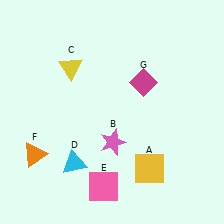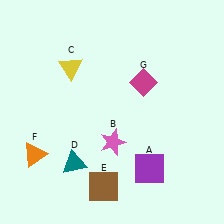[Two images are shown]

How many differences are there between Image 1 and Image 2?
There are 3 differences between the two images.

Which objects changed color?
A changed from yellow to purple. D changed from cyan to teal. E changed from pink to brown.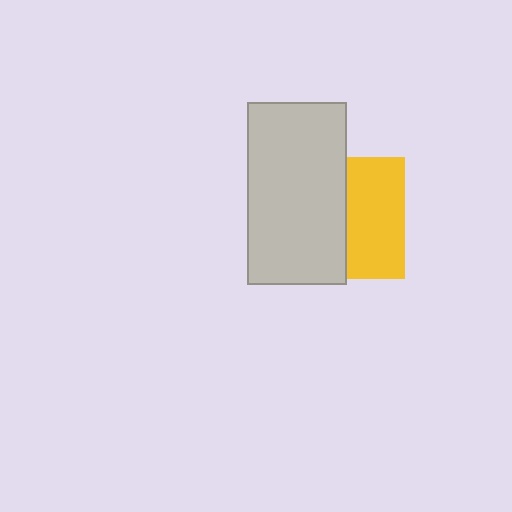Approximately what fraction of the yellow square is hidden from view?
Roughly 52% of the yellow square is hidden behind the light gray rectangle.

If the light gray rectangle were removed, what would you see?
You would see the complete yellow square.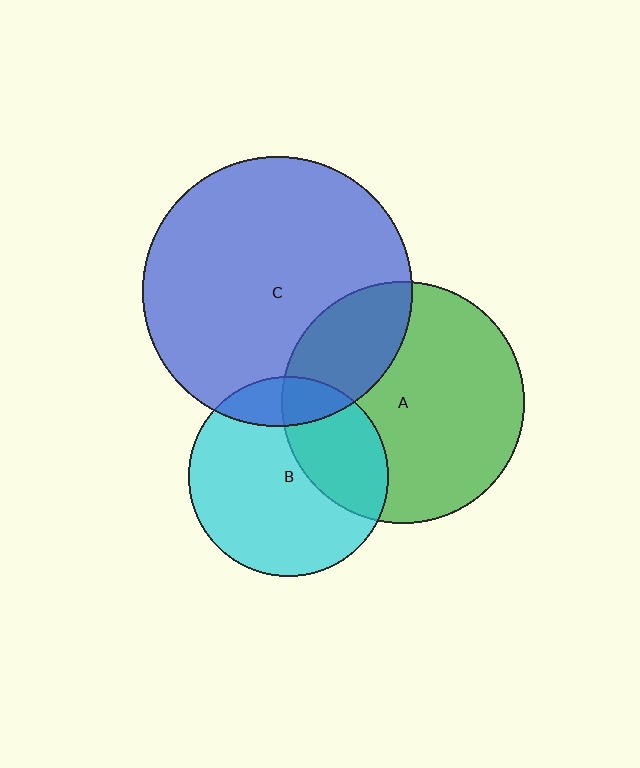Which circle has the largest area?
Circle C (blue).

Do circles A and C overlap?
Yes.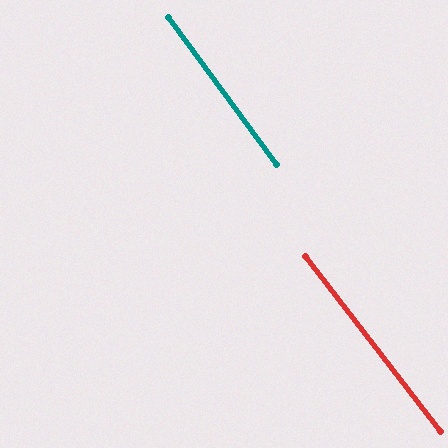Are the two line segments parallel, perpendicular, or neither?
Parallel — their directions differ by only 1.4°.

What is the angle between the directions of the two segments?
Approximately 1 degree.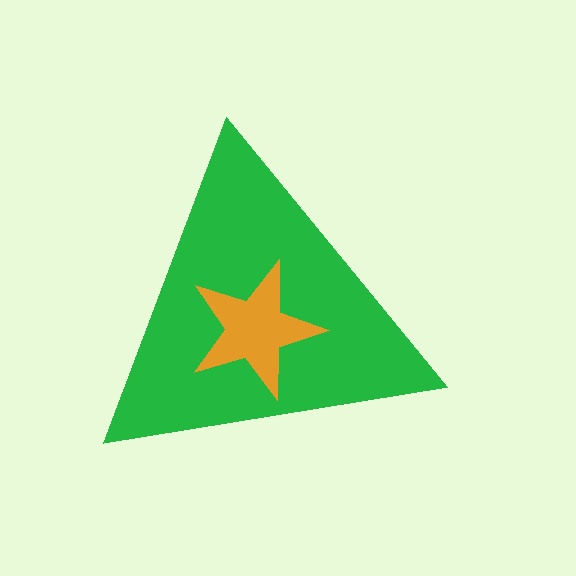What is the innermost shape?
The orange star.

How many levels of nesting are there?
2.